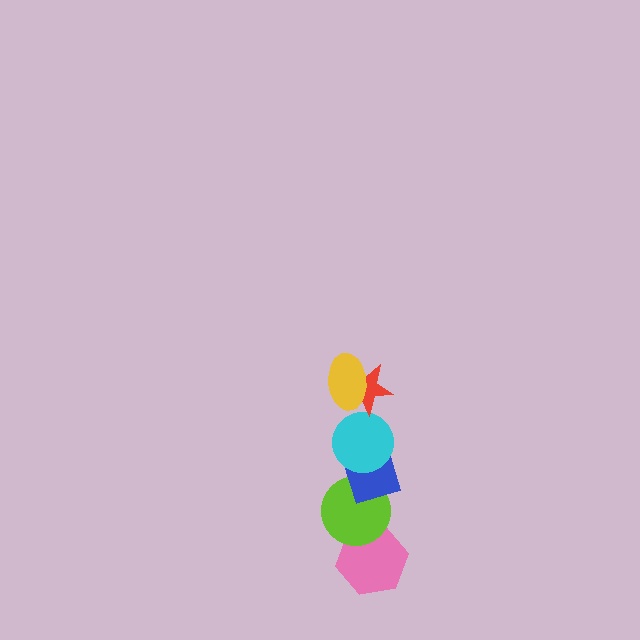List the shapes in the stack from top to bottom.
From top to bottom: the yellow ellipse, the red star, the cyan circle, the blue diamond, the lime circle, the pink hexagon.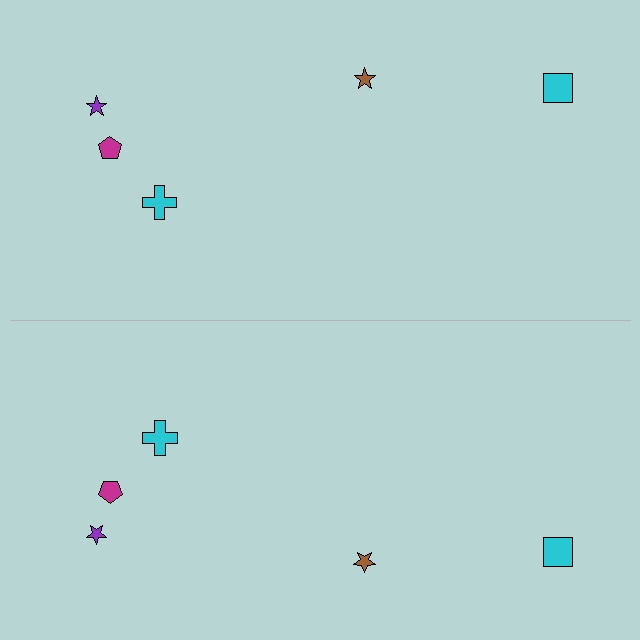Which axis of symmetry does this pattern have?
The pattern has a horizontal axis of symmetry running through the center of the image.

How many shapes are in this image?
There are 10 shapes in this image.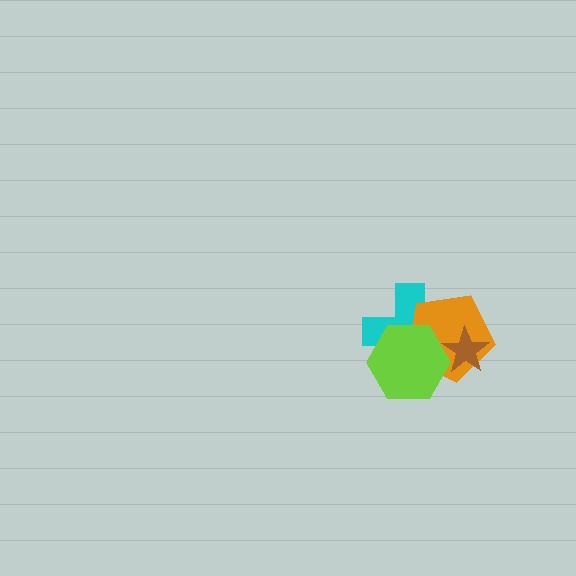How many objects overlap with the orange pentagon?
3 objects overlap with the orange pentagon.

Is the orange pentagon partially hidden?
Yes, it is partially covered by another shape.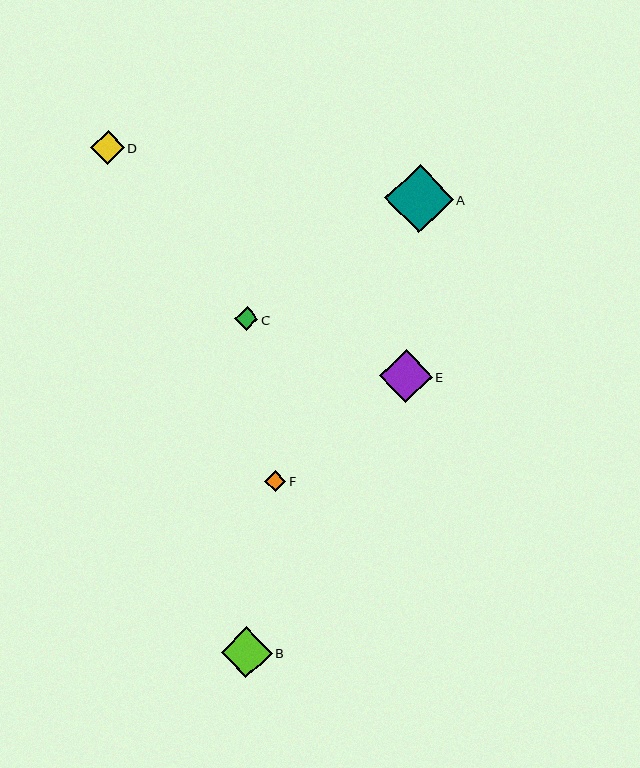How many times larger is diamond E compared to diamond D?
Diamond E is approximately 1.5 times the size of diamond D.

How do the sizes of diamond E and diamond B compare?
Diamond E and diamond B are approximately the same size.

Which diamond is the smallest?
Diamond F is the smallest with a size of approximately 21 pixels.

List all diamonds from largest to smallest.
From largest to smallest: A, E, B, D, C, F.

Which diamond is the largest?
Diamond A is the largest with a size of approximately 68 pixels.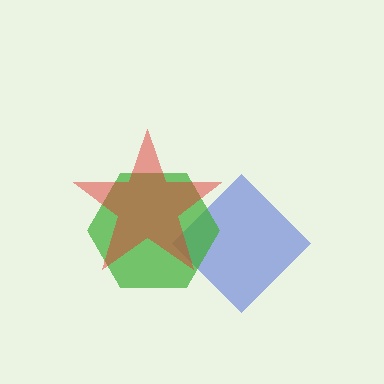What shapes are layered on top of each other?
The layered shapes are: a blue diamond, a green hexagon, a red star.